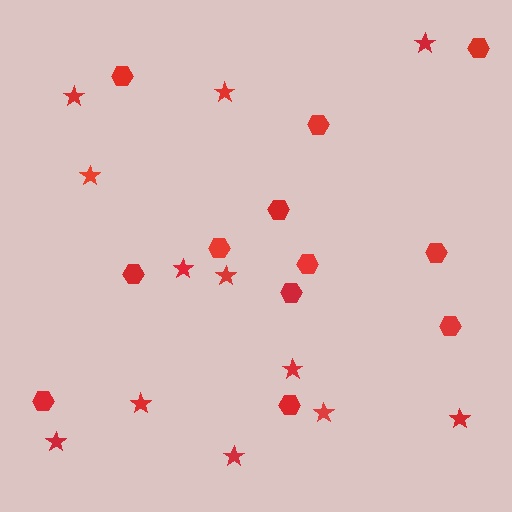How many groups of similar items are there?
There are 2 groups: one group of stars (12) and one group of hexagons (12).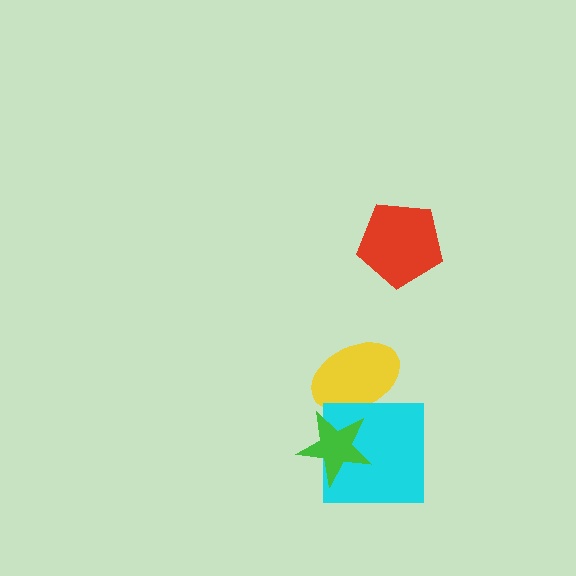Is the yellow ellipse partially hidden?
Yes, it is partially covered by another shape.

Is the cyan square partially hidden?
Yes, it is partially covered by another shape.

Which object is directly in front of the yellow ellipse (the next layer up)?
The cyan square is directly in front of the yellow ellipse.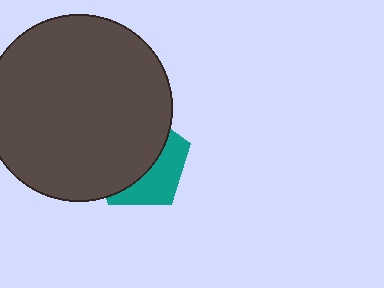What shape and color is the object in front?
The object in front is a dark gray circle.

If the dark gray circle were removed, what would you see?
You would see the complete teal pentagon.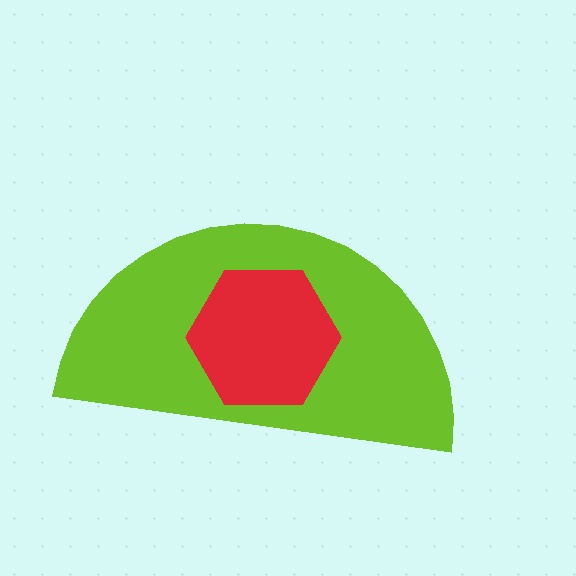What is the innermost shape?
The red hexagon.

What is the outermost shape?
The lime semicircle.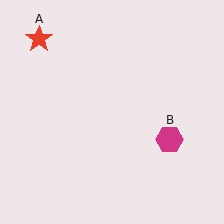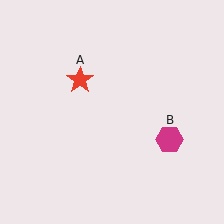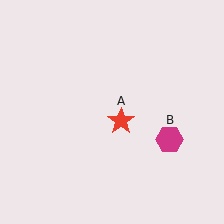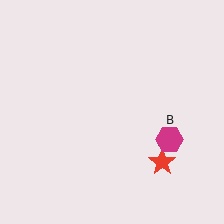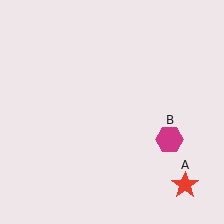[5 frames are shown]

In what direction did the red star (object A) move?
The red star (object A) moved down and to the right.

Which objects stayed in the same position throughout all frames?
Magenta hexagon (object B) remained stationary.